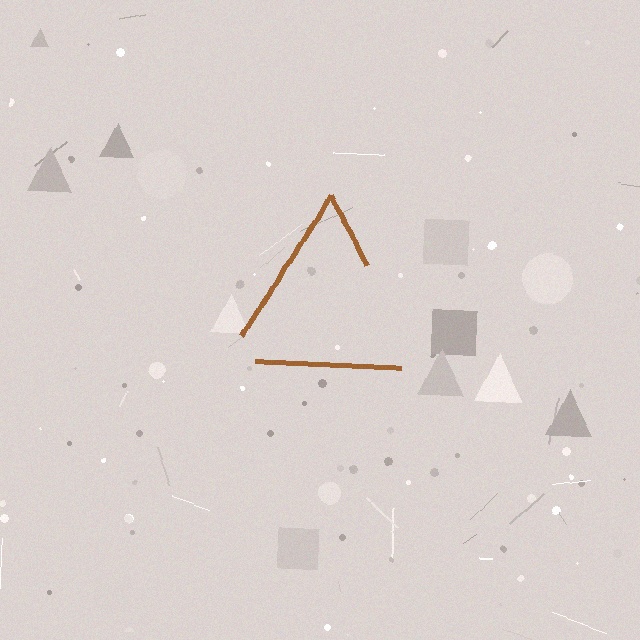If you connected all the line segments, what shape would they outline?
They would outline a triangle.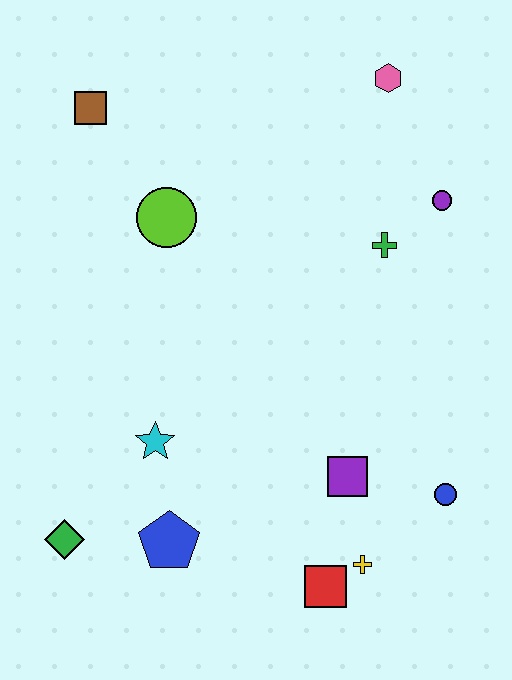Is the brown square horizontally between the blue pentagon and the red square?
No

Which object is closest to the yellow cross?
The red square is closest to the yellow cross.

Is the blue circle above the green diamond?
Yes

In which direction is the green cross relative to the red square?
The green cross is above the red square.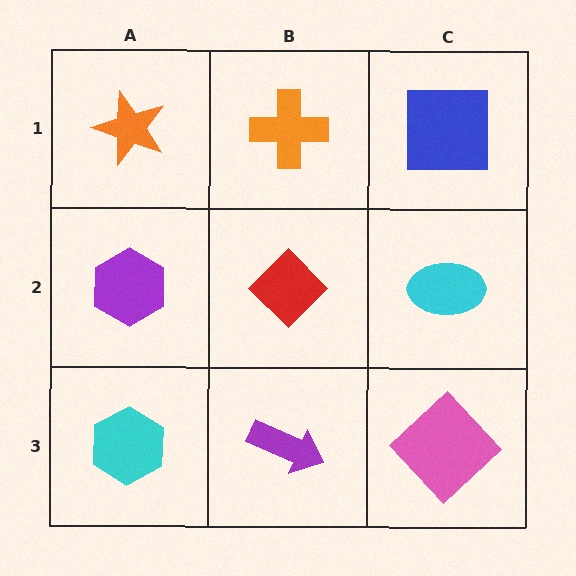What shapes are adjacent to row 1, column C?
A cyan ellipse (row 2, column C), an orange cross (row 1, column B).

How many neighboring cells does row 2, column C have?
3.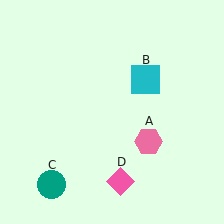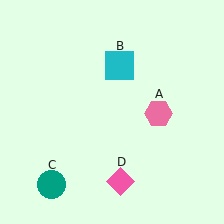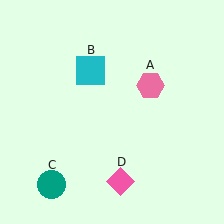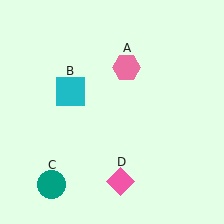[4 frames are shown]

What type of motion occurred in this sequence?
The pink hexagon (object A), cyan square (object B) rotated counterclockwise around the center of the scene.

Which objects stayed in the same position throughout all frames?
Teal circle (object C) and pink diamond (object D) remained stationary.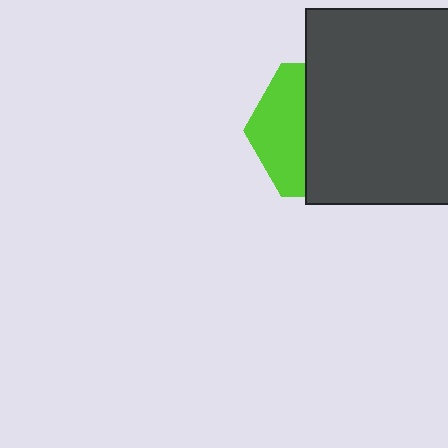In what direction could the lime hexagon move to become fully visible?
The lime hexagon could move left. That would shift it out from behind the dark gray square entirely.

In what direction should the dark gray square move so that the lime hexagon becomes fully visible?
The dark gray square should move right. That is the shortest direction to clear the overlap and leave the lime hexagon fully visible.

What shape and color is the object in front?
The object in front is a dark gray square.